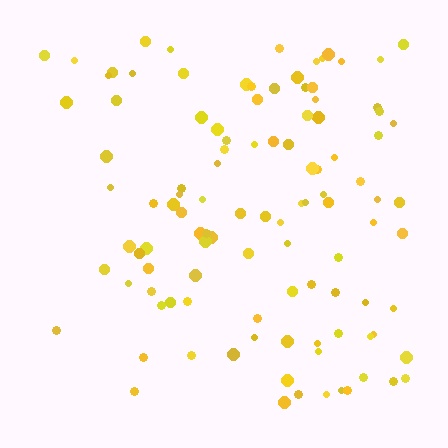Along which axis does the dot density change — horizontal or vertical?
Horizontal.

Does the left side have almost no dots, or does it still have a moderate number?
Still a moderate number, just noticeably fewer than the right.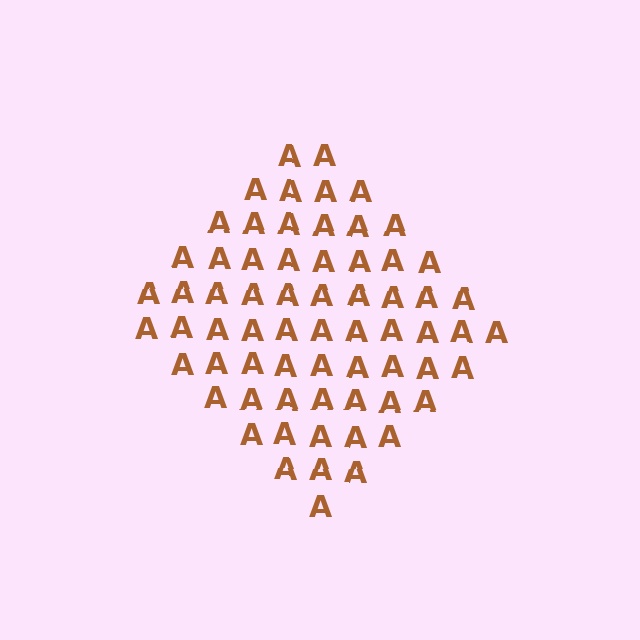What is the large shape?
The large shape is a diamond.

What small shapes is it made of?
It is made of small letter A's.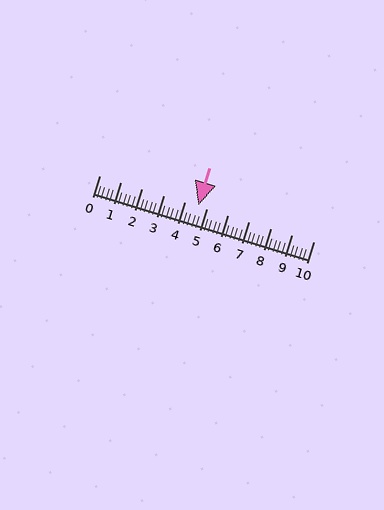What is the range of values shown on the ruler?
The ruler shows values from 0 to 10.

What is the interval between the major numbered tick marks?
The major tick marks are spaced 1 units apart.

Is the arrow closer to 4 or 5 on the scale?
The arrow is closer to 5.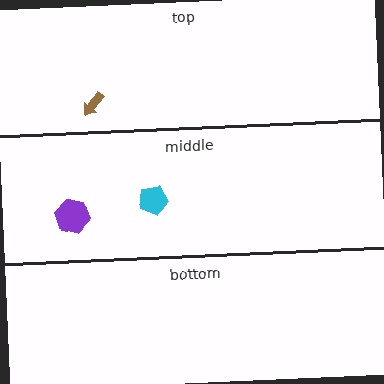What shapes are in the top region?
The brown arrow.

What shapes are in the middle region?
The cyan pentagon, the purple hexagon.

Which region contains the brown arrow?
The top region.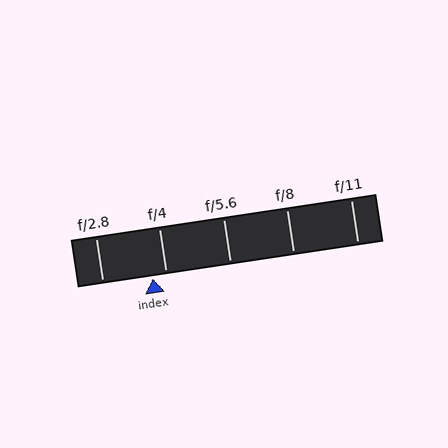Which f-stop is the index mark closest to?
The index mark is closest to f/4.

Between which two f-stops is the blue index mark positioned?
The index mark is between f/2.8 and f/4.